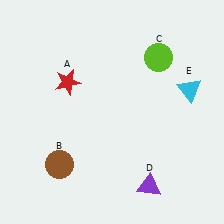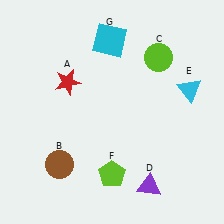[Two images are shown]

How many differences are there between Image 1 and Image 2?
There are 2 differences between the two images.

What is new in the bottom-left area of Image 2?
A lime pentagon (F) was added in the bottom-left area of Image 2.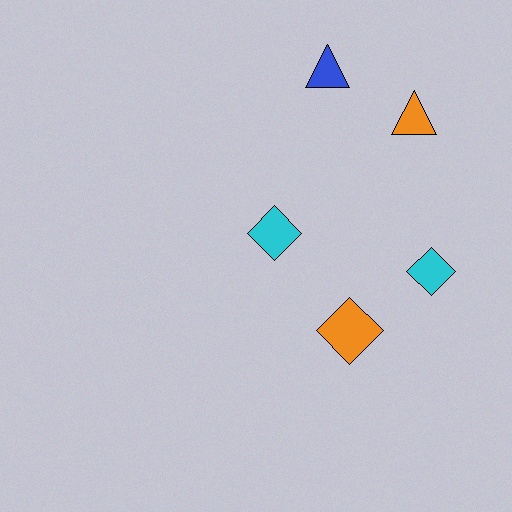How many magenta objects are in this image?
There are no magenta objects.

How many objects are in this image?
There are 5 objects.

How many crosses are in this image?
There are no crosses.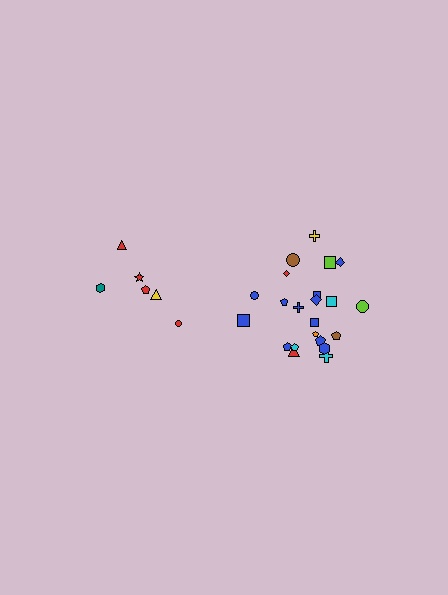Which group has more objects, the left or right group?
The right group.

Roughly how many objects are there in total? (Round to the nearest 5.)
Roughly 30 objects in total.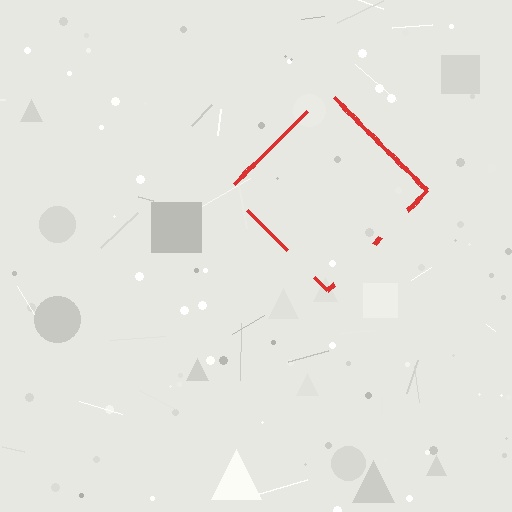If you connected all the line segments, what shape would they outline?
They would outline a diamond.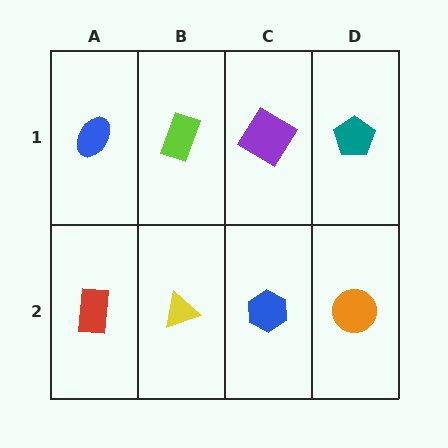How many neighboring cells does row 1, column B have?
3.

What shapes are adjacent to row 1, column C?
A blue hexagon (row 2, column C), a lime rectangle (row 1, column B), a teal pentagon (row 1, column D).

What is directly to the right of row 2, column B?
A blue hexagon.